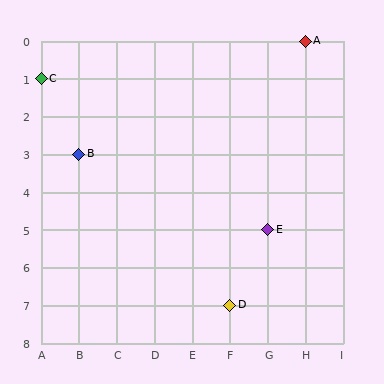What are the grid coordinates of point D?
Point D is at grid coordinates (F, 7).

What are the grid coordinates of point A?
Point A is at grid coordinates (H, 0).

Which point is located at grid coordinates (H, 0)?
Point A is at (H, 0).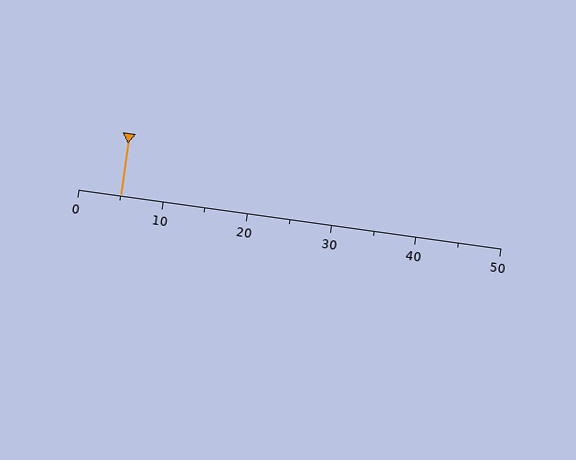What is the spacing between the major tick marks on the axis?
The major ticks are spaced 10 apart.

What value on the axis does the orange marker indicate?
The marker indicates approximately 5.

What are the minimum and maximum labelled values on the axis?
The axis runs from 0 to 50.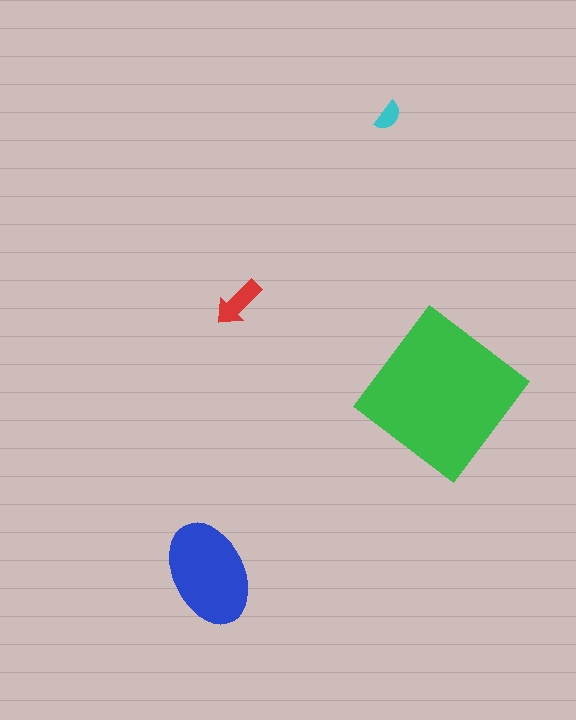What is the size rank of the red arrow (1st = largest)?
3rd.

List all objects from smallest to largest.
The cyan semicircle, the red arrow, the blue ellipse, the green diamond.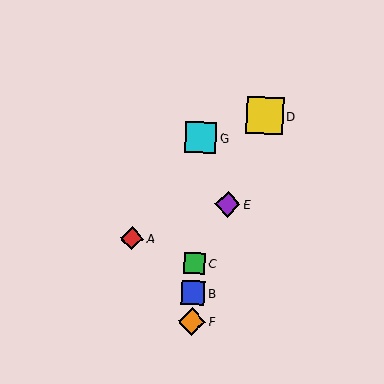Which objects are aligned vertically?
Objects B, C, F, G are aligned vertically.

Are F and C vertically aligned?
Yes, both are at x≈192.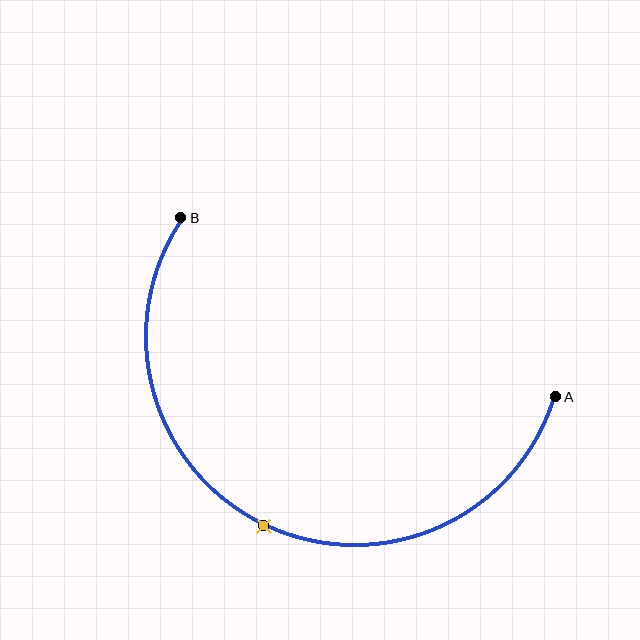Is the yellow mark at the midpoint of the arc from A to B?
Yes. The yellow mark lies on the arc at equal arc-length from both A and B — it is the arc midpoint.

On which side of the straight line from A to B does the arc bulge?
The arc bulges below the straight line connecting A and B.